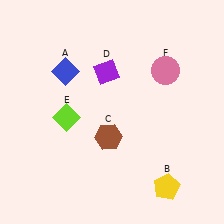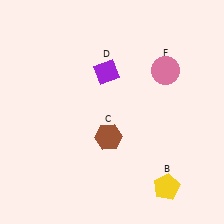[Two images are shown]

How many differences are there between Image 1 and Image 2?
There are 2 differences between the two images.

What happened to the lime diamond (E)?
The lime diamond (E) was removed in Image 2. It was in the bottom-left area of Image 1.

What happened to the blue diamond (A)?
The blue diamond (A) was removed in Image 2. It was in the top-left area of Image 1.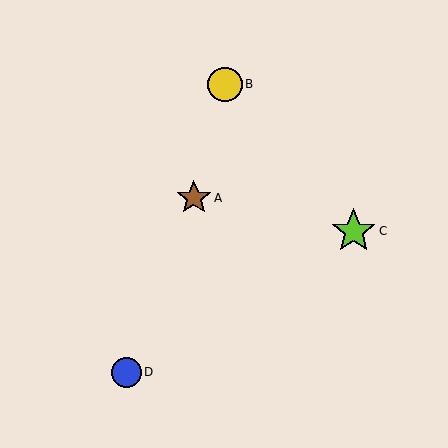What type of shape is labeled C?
Shape C is a lime star.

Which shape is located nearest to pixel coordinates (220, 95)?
The yellow circle (labeled B) at (225, 84) is nearest to that location.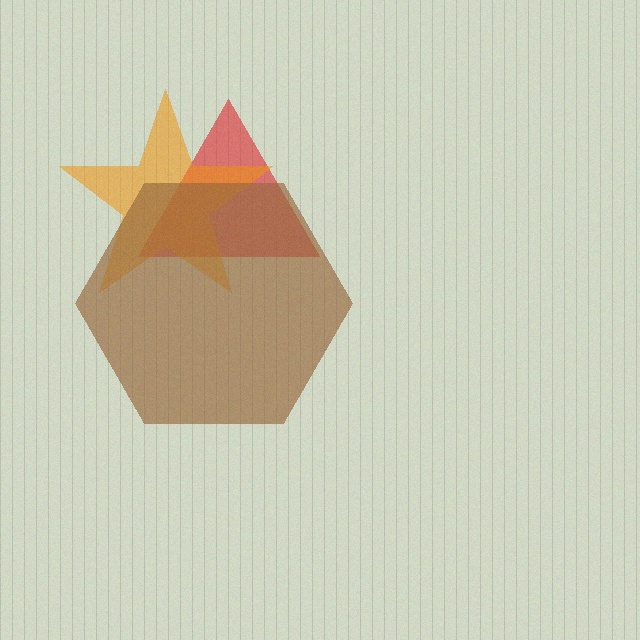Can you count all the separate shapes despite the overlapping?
Yes, there are 3 separate shapes.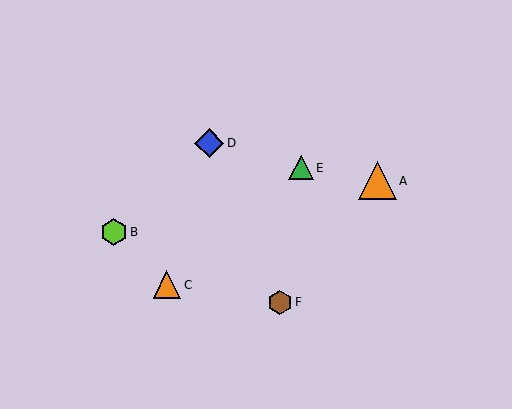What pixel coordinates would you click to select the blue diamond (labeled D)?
Click at (209, 143) to select the blue diamond D.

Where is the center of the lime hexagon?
The center of the lime hexagon is at (114, 232).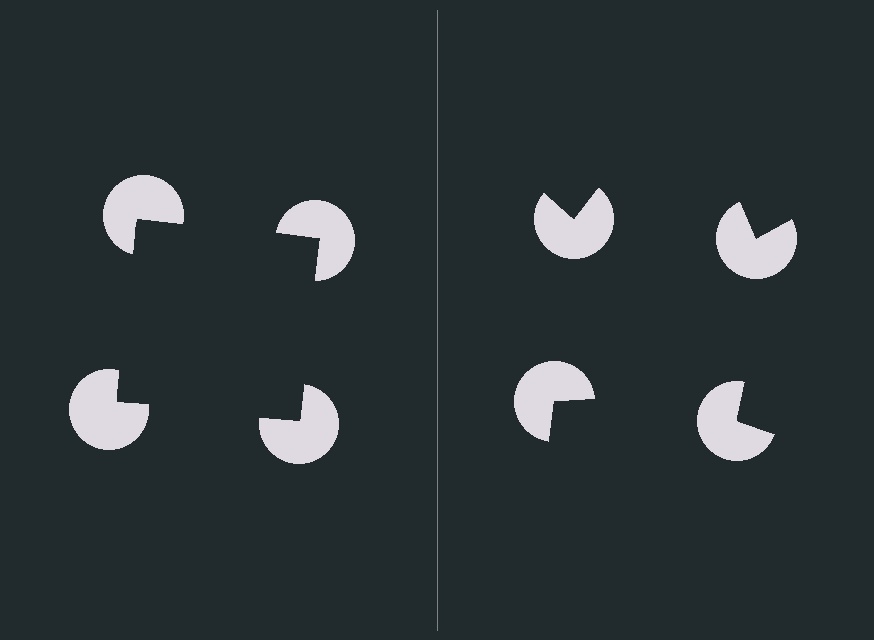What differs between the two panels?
The pac-man discs are positioned identically on both sides; only the wedge orientations differ. On the left they align to a square; on the right they are misaligned.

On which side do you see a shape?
An illusory square appears on the left side. On the right side the wedge cuts are rotated, so no coherent shape forms.